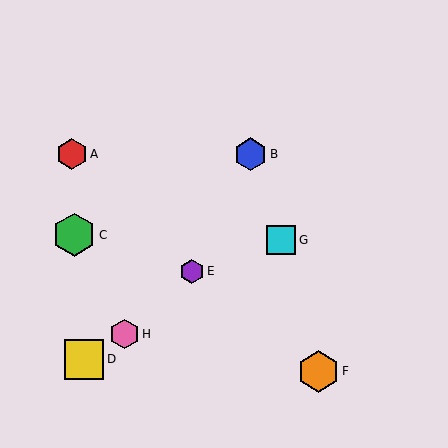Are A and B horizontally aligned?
Yes, both are at y≈154.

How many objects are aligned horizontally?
2 objects (A, B) are aligned horizontally.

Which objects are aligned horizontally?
Objects A, B are aligned horizontally.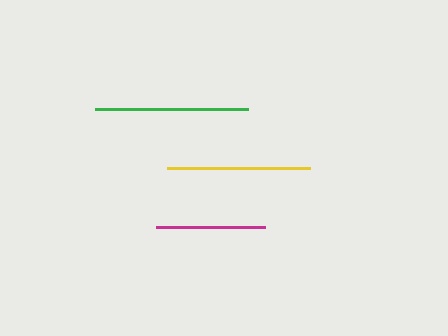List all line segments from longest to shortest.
From longest to shortest: green, yellow, magenta.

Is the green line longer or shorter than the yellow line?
The green line is longer than the yellow line.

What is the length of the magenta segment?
The magenta segment is approximately 109 pixels long.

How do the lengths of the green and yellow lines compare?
The green and yellow lines are approximately the same length.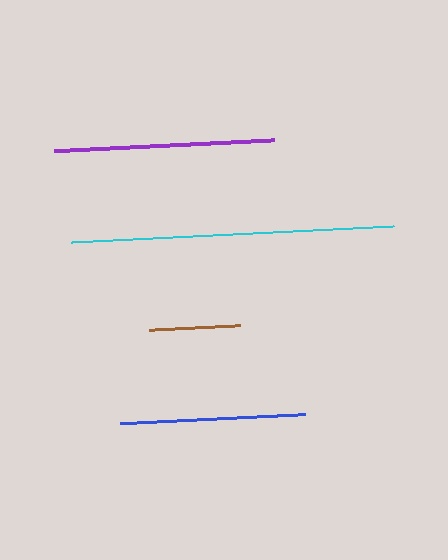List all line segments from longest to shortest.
From longest to shortest: cyan, purple, blue, brown.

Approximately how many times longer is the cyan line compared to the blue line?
The cyan line is approximately 1.7 times the length of the blue line.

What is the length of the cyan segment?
The cyan segment is approximately 323 pixels long.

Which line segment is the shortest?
The brown line is the shortest at approximately 90 pixels.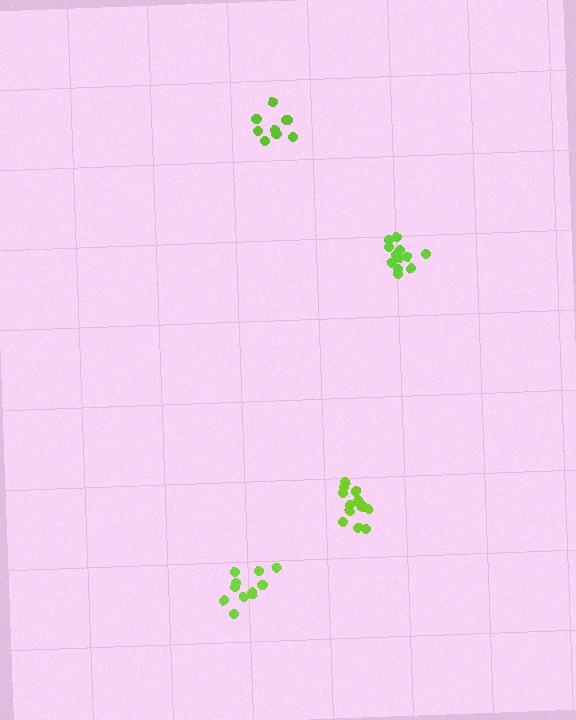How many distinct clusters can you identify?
There are 4 distinct clusters.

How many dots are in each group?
Group 1: 11 dots, Group 2: 9 dots, Group 3: 14 dots, Group 4: 12 dots (46 total).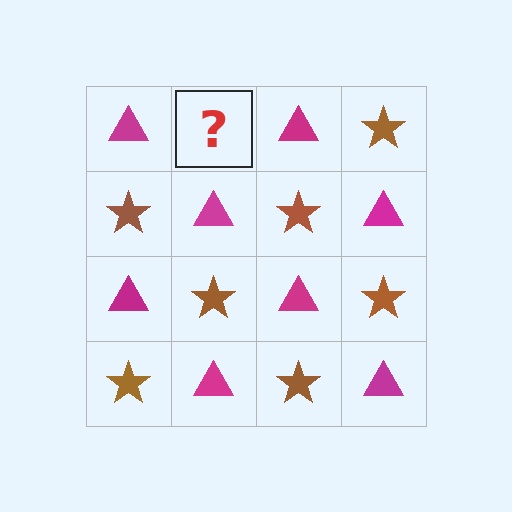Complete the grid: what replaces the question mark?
The question mark should be replaced with a brown star.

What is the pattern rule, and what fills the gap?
The rule is that it alternates magenta triangle and brown star in a checkerboard pattern. The gap should be filled with a brown star.